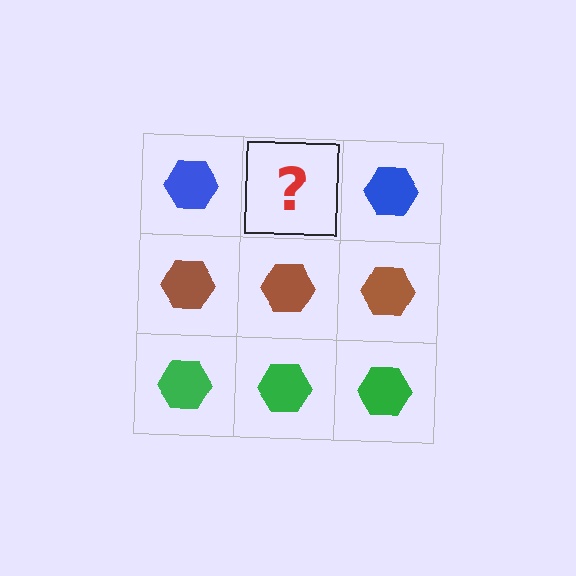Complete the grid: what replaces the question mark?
The question mark should be replaced with a blue hexagon.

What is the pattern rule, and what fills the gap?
The rule is that each row has a consistent color. The gap should be filled with a blue hexagon.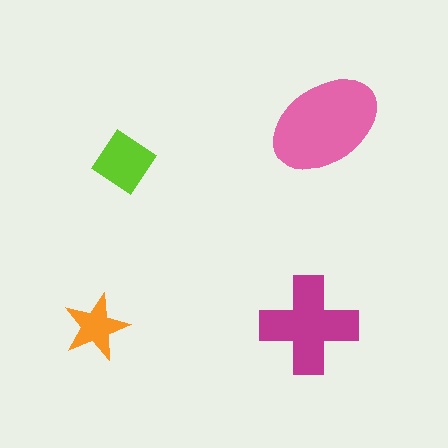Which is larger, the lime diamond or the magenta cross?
The magenta cross.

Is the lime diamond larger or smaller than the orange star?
Larger.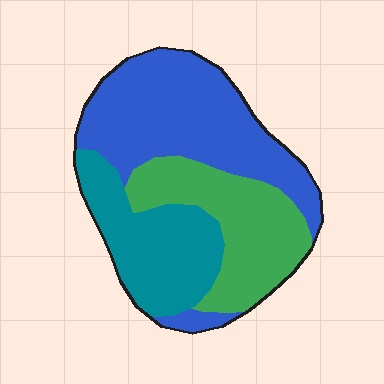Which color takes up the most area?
Blue, at roughly 45%.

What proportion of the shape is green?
Green covers roughly 30% of the shape.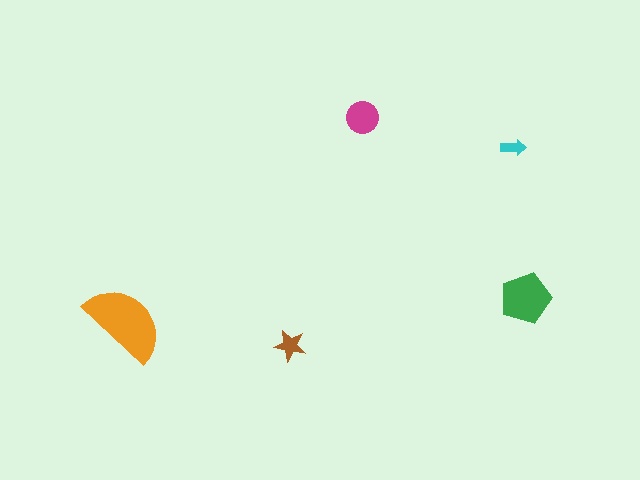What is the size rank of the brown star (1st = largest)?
4th.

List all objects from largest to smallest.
The orange semicircle, the green pentagon, the magenta circle, the brown star, the cyan arrow.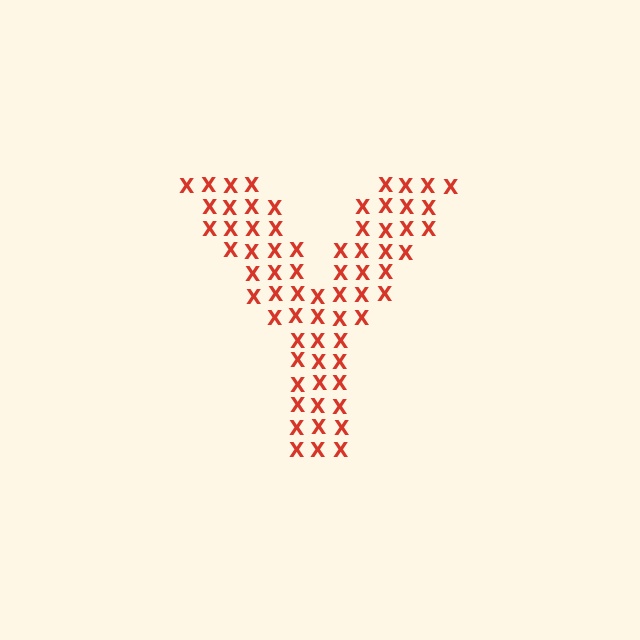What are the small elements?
The small elements are letter X's.